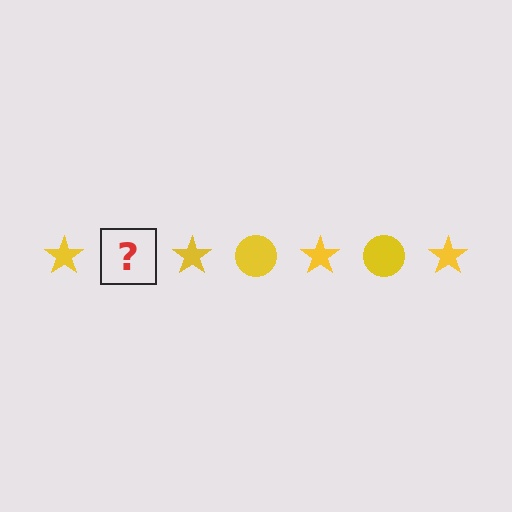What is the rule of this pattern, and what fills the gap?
The rule is that the pattern cycles through star, circle shapes in yellow. The gap should be filled with a yellow circle.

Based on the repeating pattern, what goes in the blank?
The blank should be a yellow circle.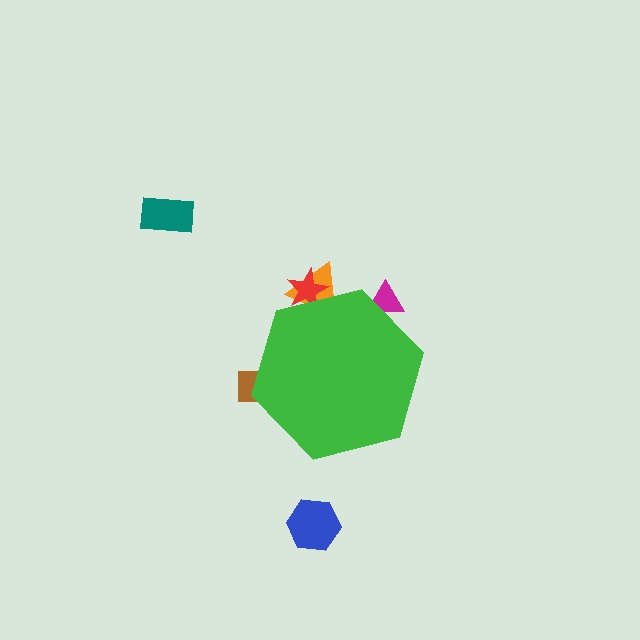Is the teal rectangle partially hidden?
No, the teal rectangle is fully visible.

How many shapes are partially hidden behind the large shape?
4 shapes are partially hidden.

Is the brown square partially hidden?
Yes, the brown square is partially hidden behind the green hexagon.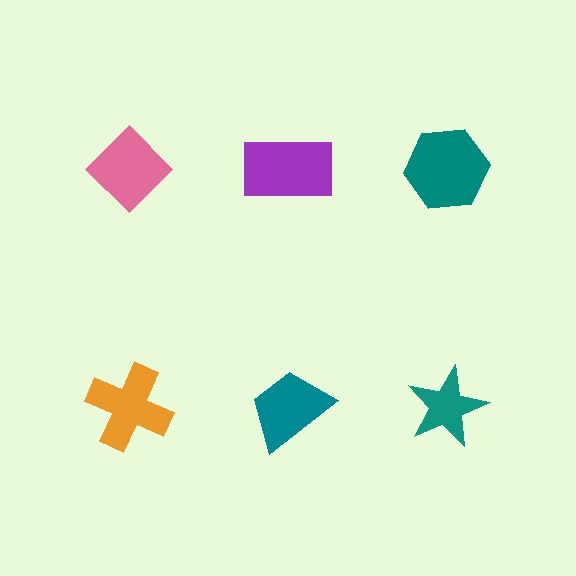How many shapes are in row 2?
3 shapes.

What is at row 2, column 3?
A teal star.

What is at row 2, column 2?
A teal trapezoid.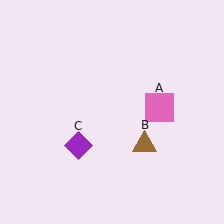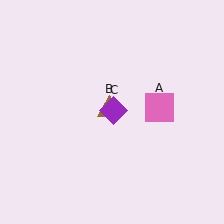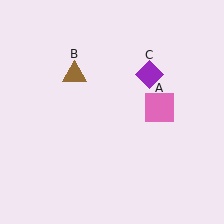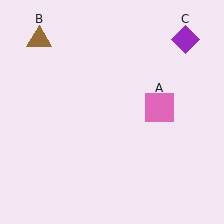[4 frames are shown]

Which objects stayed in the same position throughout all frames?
Pink square (object A) remained stationary.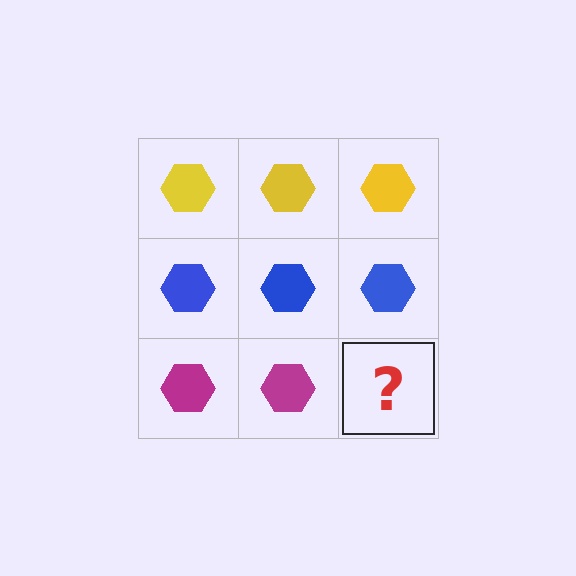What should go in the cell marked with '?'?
The missing cell should contain a magenta hexagon.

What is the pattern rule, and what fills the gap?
The rule is that each row has a consistent color. The gap should be filled with a magenta hexagon.